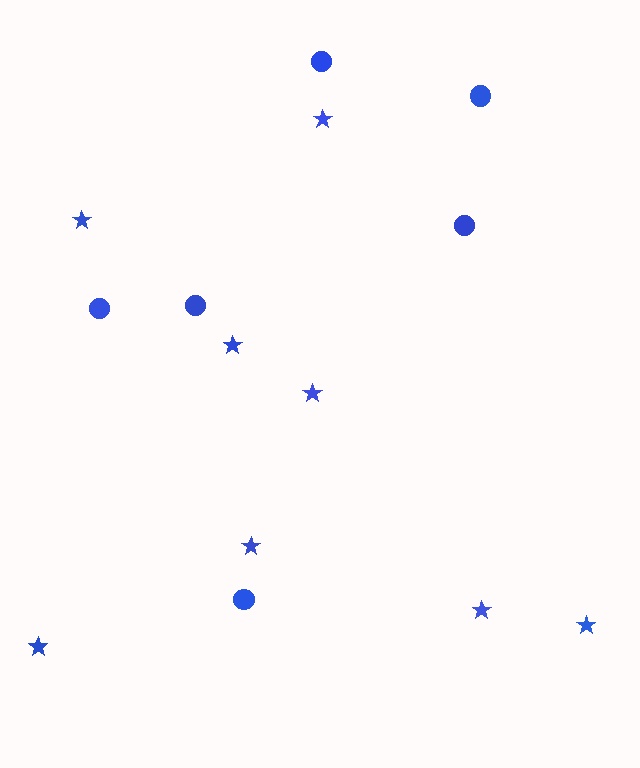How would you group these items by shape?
There are 2 groups: one group of circles (6) and one group of stars (8).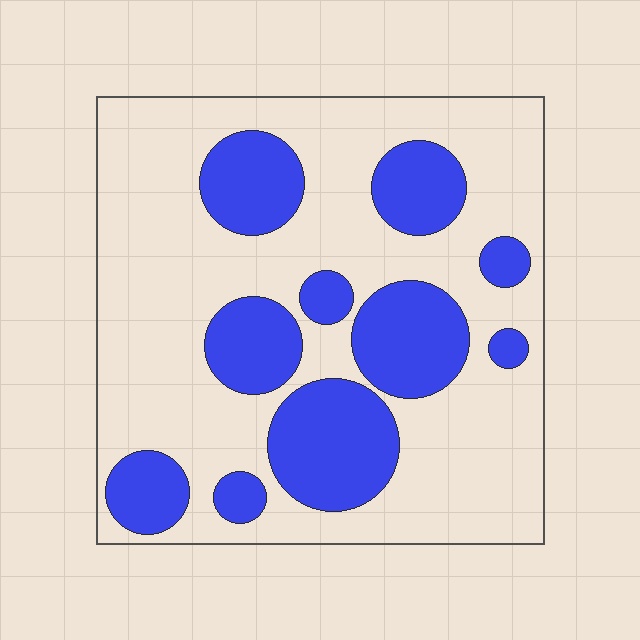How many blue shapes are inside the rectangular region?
10.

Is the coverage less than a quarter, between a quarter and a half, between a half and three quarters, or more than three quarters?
Between a quarter and a half.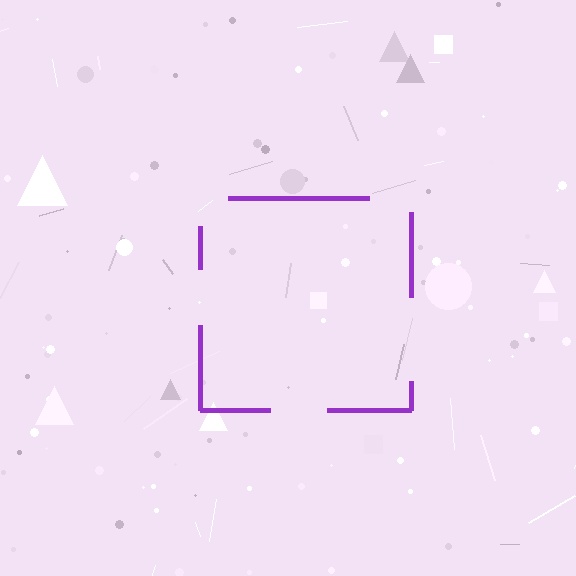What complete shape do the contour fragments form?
The contour fragments form a square.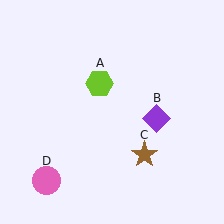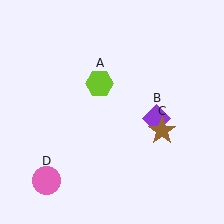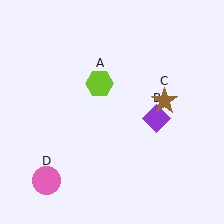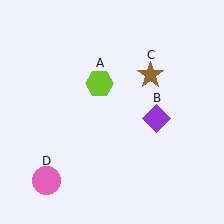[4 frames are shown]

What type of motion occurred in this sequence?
The brown star (object C) rotated counterclockwise around the center of the scene.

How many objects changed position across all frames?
1 object changed position: brown star (object C).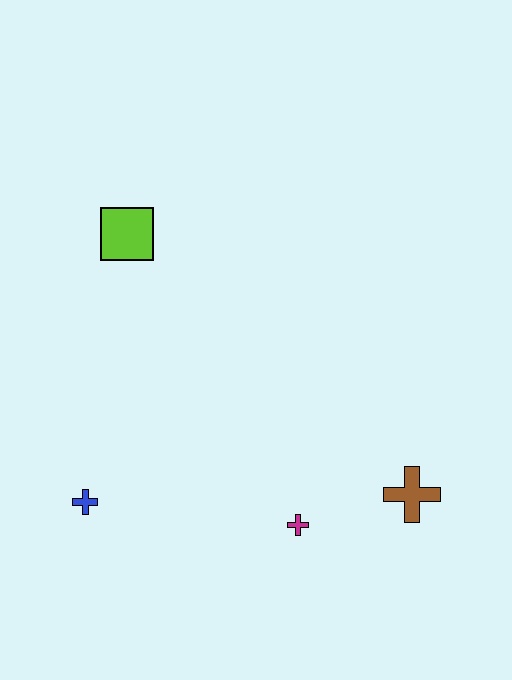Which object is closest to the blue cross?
The magenta cross is closest to the blue cross.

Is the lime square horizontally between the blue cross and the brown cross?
Yes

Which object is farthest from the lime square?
The brown cross is farthest from the lime square.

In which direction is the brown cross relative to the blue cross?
The brown cross is to the right of the blue cross.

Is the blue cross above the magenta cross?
Yes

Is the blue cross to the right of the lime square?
No